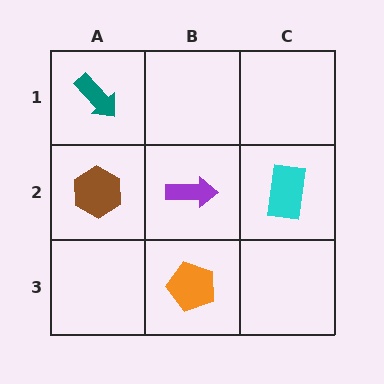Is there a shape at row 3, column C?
No, that cell is empty.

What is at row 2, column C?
A cyan rectangle.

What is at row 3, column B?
An orange pentagon.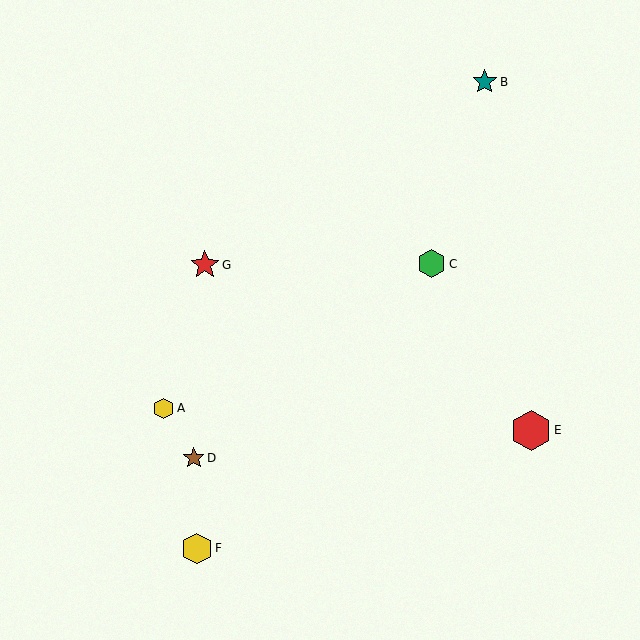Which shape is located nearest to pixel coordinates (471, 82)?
The teal star (labeled B) at (485, 82) is nearest to that location.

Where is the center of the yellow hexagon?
The center of the yellow hexagon is at (197, 548).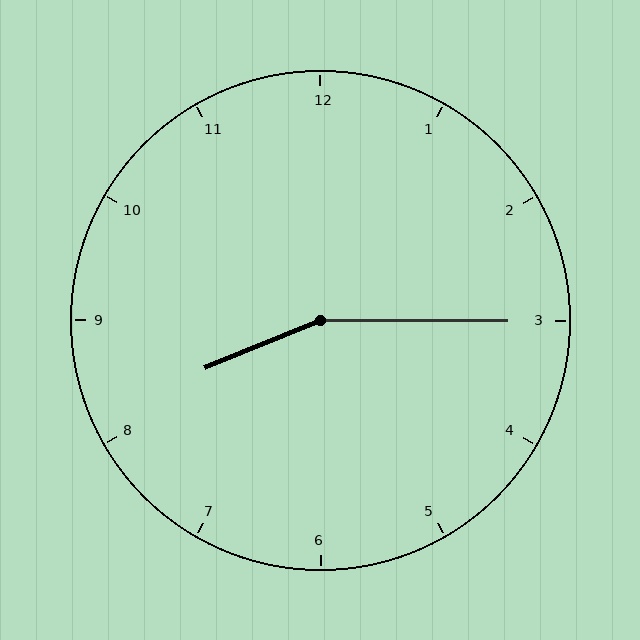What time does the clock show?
8:15.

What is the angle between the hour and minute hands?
Approximately 158 degrees.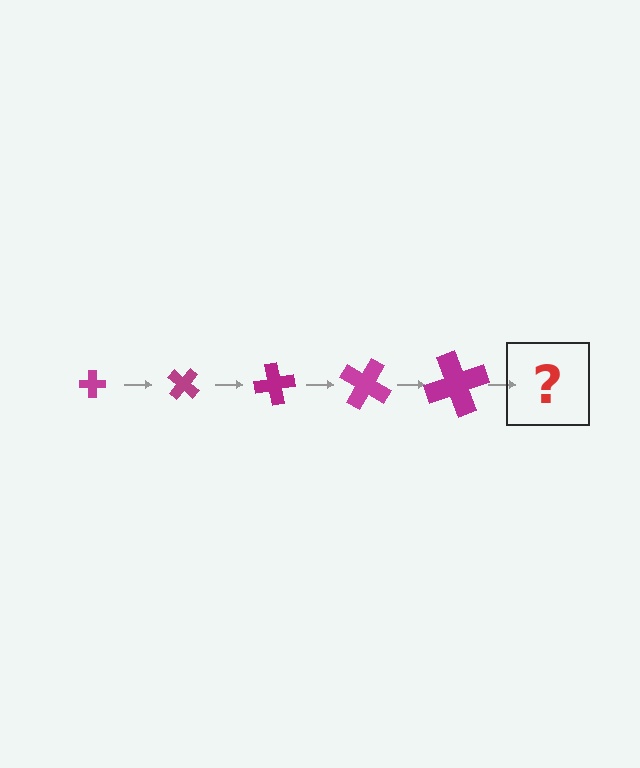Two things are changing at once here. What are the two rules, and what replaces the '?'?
The two rules are that the cross grows larger each step and it rotates 40 degrees each step. The '?' should be a cross, larger than the previous one and rotated 200 degrees from the start.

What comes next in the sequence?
The next element should be a cross, larger than the previous one and rotated 200 degrees from the start.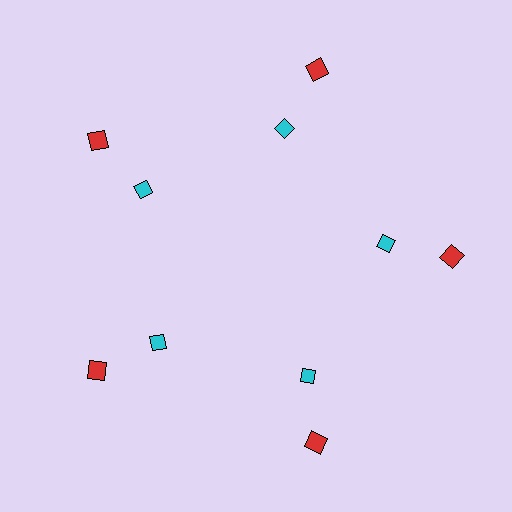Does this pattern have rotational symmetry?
Yes, this pattern has 5-fold rotational symmetry. It looks the same after rotating 72 degrees around the center.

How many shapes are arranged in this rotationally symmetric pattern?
There are 10 shapes, arranged in 5 groups of 2.